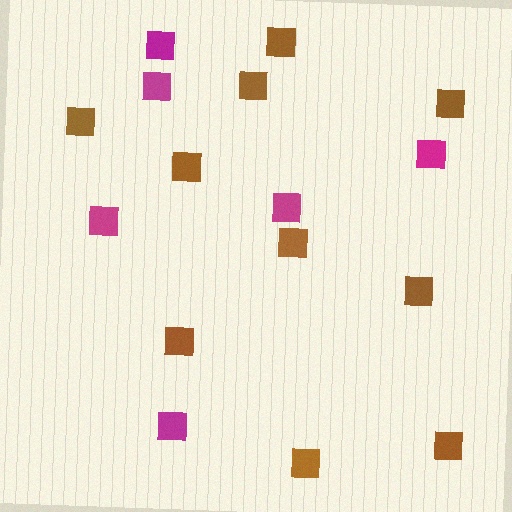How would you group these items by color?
There are 2 groups: one group of brown squares (10) and one group of magenta squares (6).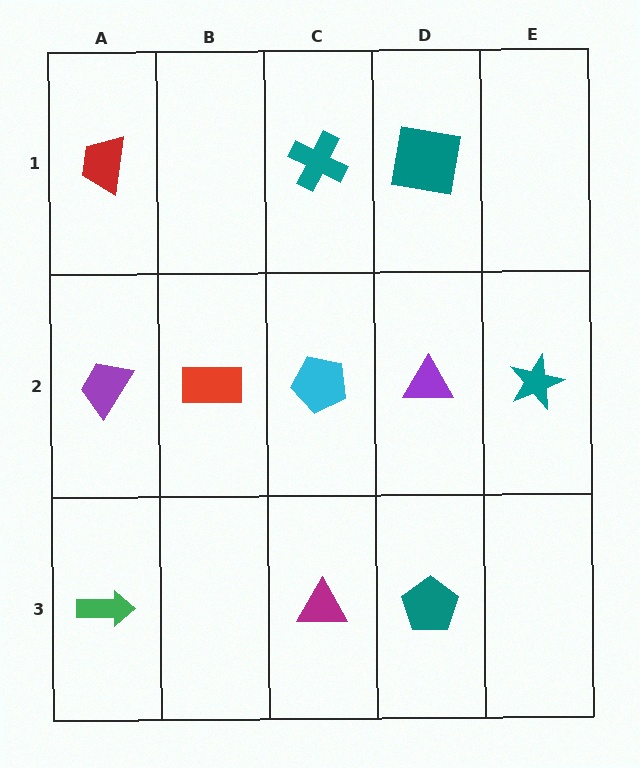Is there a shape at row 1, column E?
No, that cell is empty.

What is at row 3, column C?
A magenta triangle.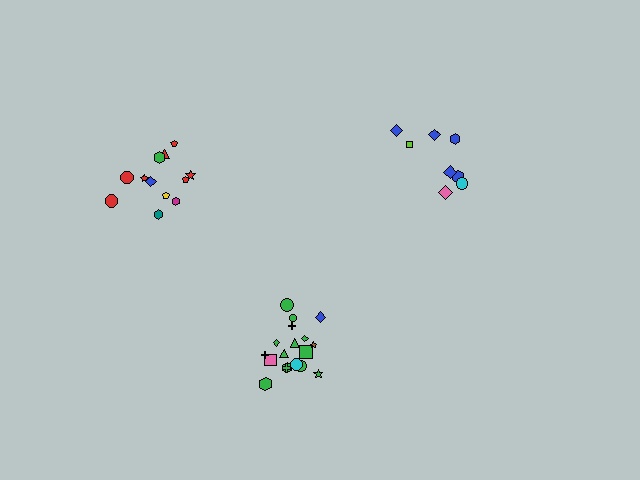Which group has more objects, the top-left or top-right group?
The top-left group.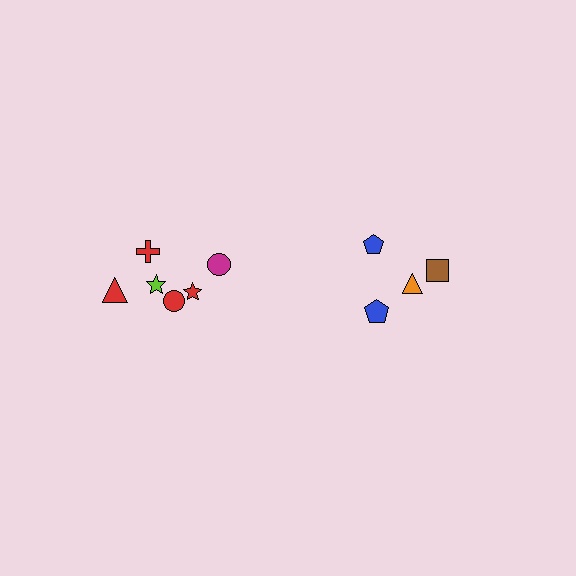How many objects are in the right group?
There are 4 objects.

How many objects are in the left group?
There are 6 objects.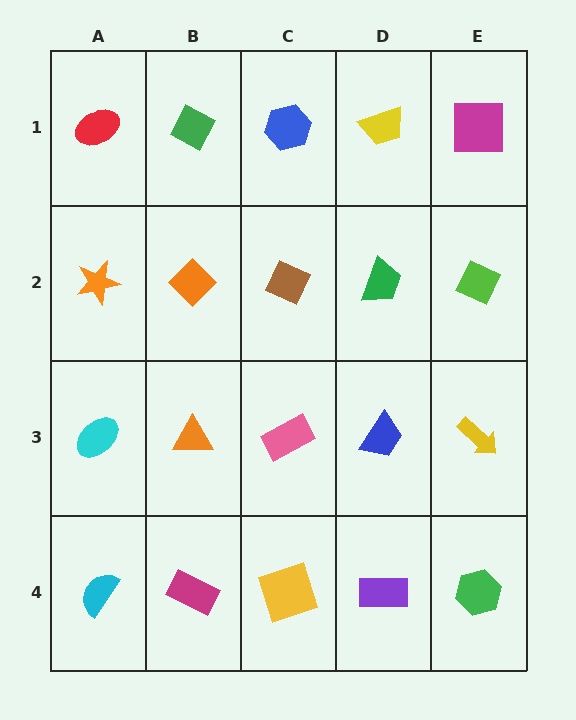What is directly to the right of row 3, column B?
A pink rectangle.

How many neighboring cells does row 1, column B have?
3.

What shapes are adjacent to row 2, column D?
A yellow trapezoid (row 1, column D), a blue trapezoid (row 3, column D), a brown diamond (row 2, column C), a lime diamond (row 2, column E).